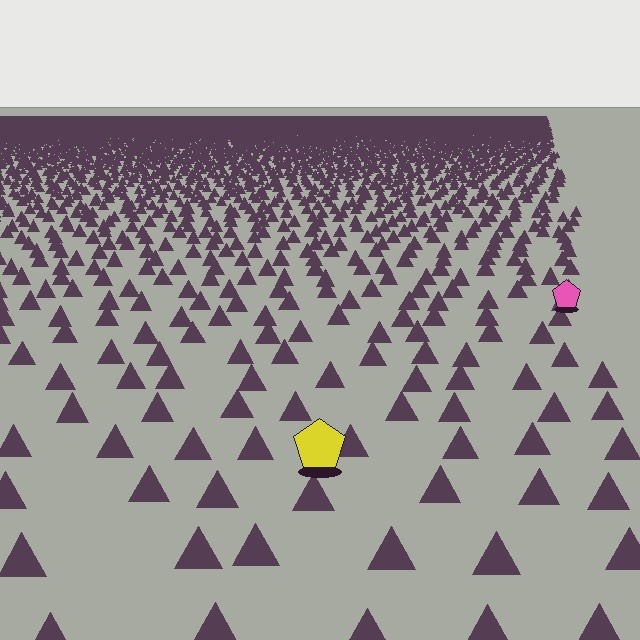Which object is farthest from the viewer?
The pink pentagon is farthest from the viewer. It appears smaller and the ground texture around it is denser.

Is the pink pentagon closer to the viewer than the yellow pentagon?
No. The yellow pentagon is closer — you can tell from the texture gradient: the ground texture is coarser near it.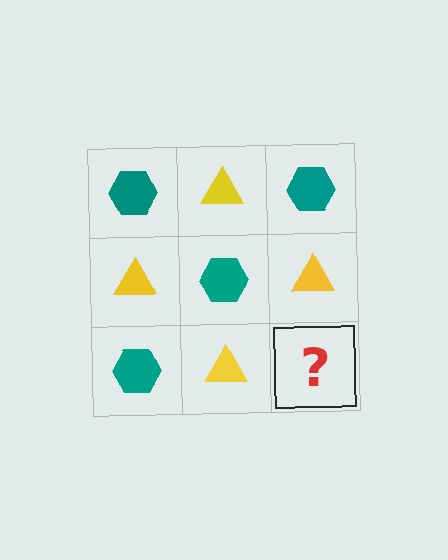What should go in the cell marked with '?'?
The missing cell should contain a teal hexagon.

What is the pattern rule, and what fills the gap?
The rule is that it alternates teal hexagon and yellow triangle in a checkerboard pattern. The gap should be filled with a teal hexagon.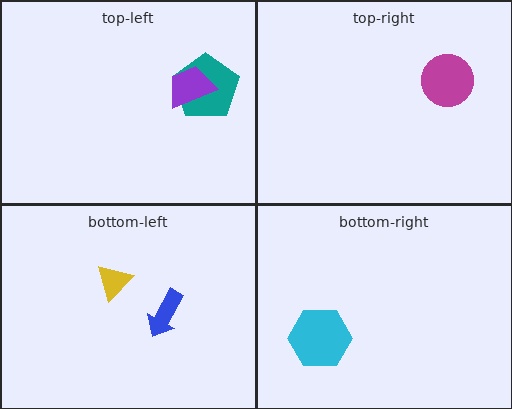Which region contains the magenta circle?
The top-right region.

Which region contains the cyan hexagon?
The bottom-right region.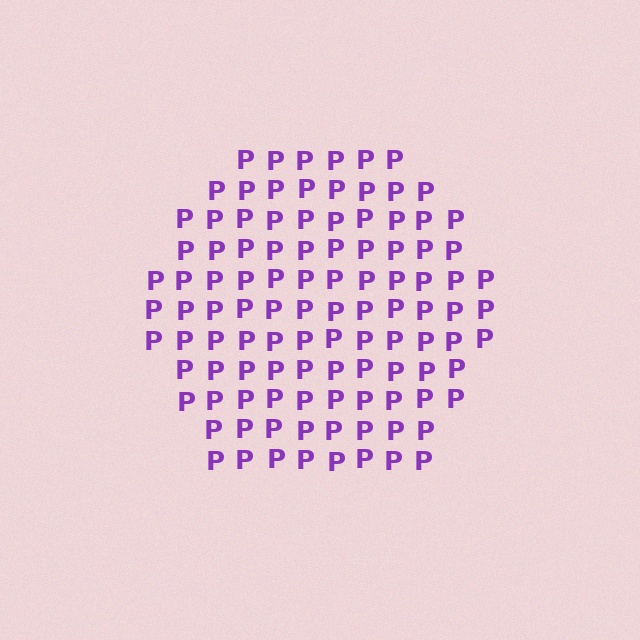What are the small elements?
The small elements are letter P's.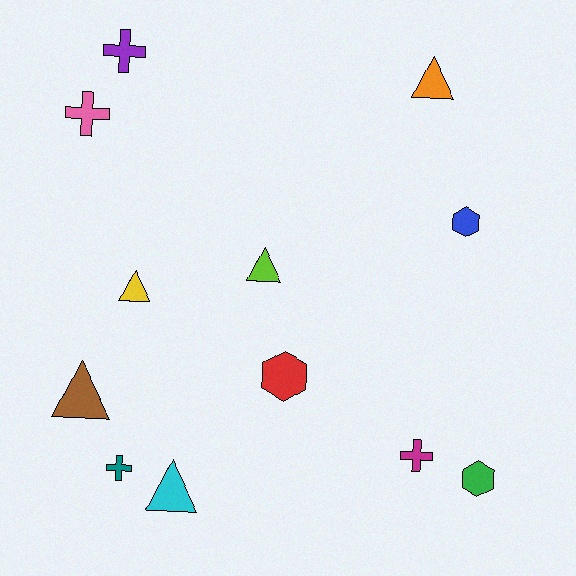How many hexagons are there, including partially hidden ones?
There are 3 hexagons.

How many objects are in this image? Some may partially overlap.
There are 12 objects.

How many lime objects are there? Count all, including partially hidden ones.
There is 1 lime object.